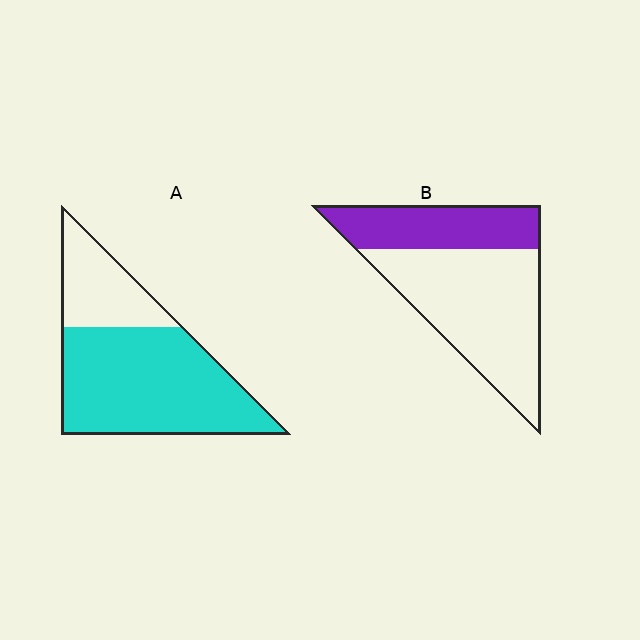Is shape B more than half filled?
No.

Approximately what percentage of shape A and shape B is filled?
A is approximately 70% and B is approximately 35%.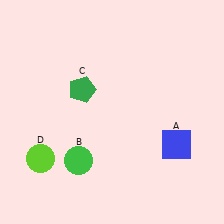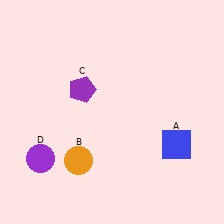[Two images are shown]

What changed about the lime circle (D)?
In Image 1, D is lime. In Image 2, it changed to purple.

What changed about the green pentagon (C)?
In Image 1, C is green. In Image 2, it changed to purple.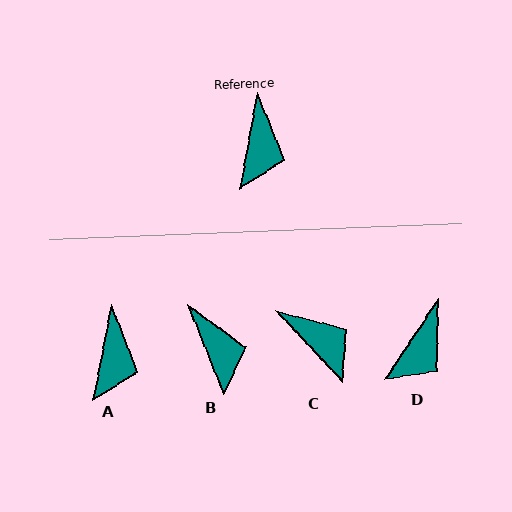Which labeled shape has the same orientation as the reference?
A.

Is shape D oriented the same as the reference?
No, it is off by about 23 degrees.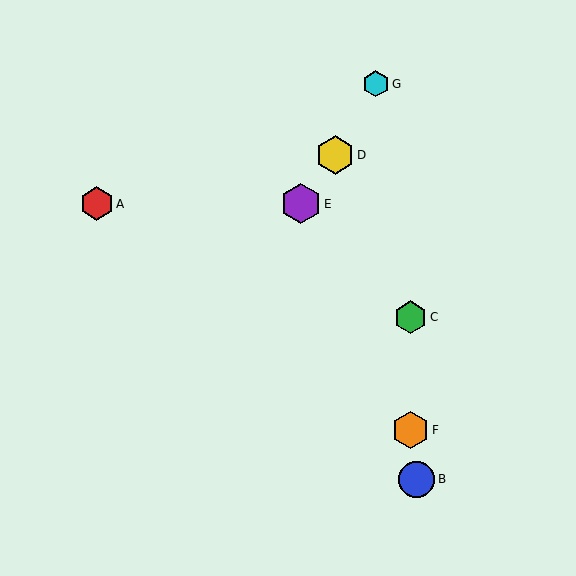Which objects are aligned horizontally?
Objects A, E are aligned horizontally.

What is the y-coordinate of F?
Object F is at y≈430.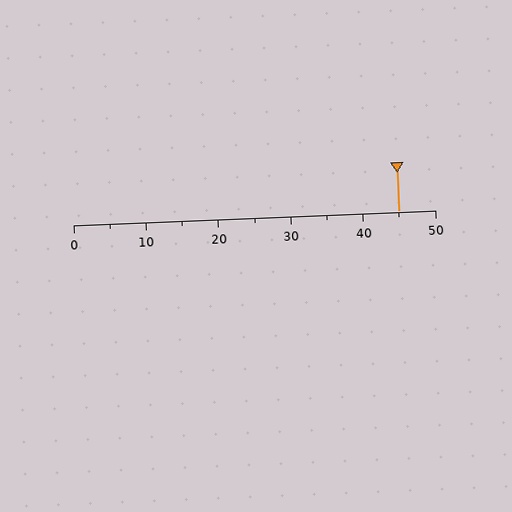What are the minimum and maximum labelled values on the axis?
The axis runs from 0 to 50.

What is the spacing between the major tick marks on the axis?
The major ticks are spaced 10 apart.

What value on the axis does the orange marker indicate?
The marker indicates approximately 45.